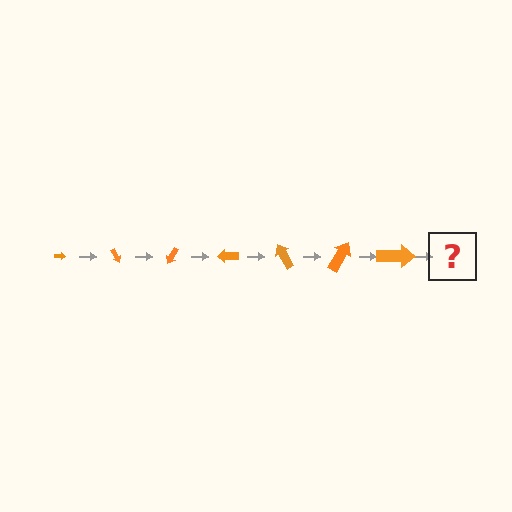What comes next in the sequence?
The next element should be an arrow, larger than the previous one and rotated 420 degrees from the start.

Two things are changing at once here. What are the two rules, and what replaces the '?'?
The two rules are that the arrow grows larger each step and it rotates 60 degrees each step. The '?' should be an arrow, larger than the previous one and rotated 420 degrees from the start.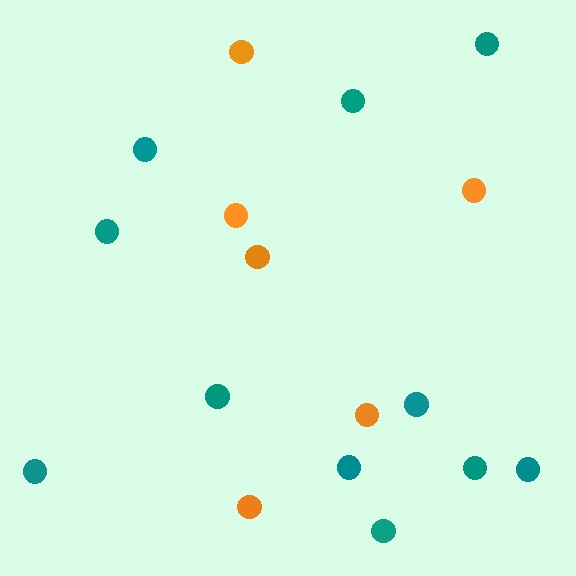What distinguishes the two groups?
There are 2 groups: one group of orange circles (6) and one group of teal circles (11).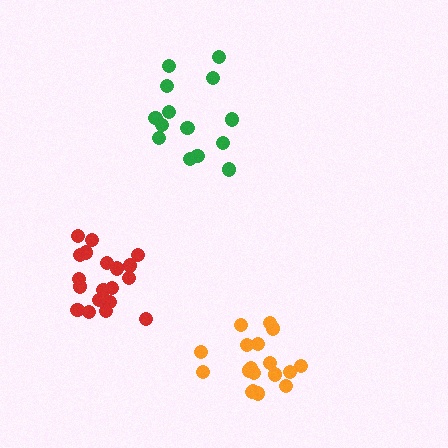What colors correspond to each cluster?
The clusters are colored: green, orange, red.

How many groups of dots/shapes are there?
There are 3 groups.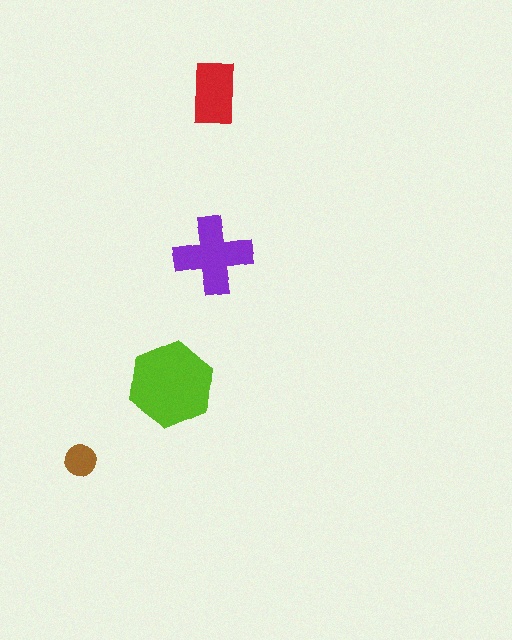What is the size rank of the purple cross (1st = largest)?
2nd.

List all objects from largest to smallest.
The lime hexagon, the purple cross, the red rectangle, the brown circle.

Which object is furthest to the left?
The brown circle is leftmost.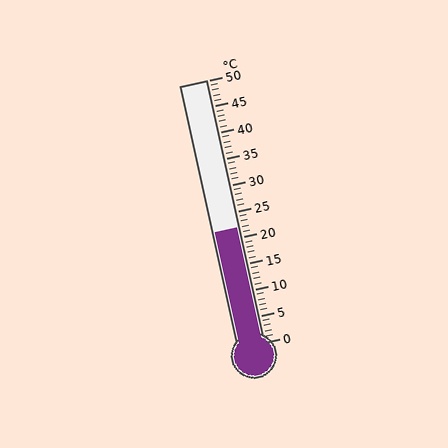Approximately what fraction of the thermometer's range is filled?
The thermometer is filled to approximately 45% of its range.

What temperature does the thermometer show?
The thermometer shows approximately 22°C.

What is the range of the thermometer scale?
The thermometer scale ranges from 0°C to 50°C.